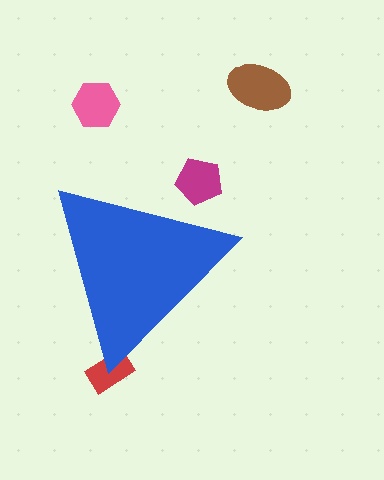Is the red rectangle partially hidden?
Yes, the red rectangle is partially hidden behind the blue triangle.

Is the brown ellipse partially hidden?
No, the brown ellipse is fully visible.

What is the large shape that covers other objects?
A blue triangle.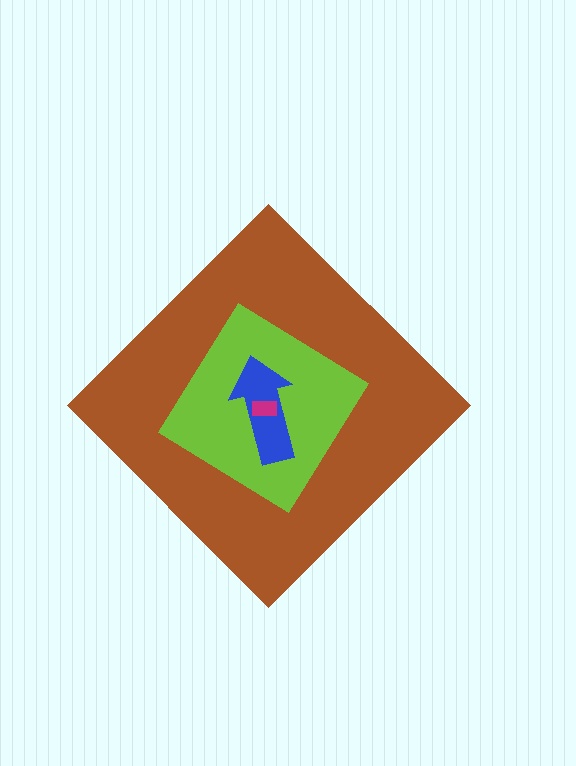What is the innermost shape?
The magenta rectangle.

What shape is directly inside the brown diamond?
The lime diamond.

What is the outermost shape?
The brown diamond.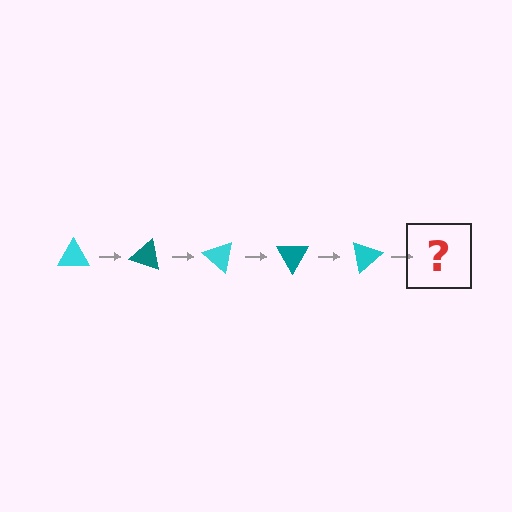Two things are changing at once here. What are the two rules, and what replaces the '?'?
The two rules are that it rotates 20 degrees each step and the color cycles through cyan and teal. The '?' should be a teal triangle, rotated 100 degrees from the start.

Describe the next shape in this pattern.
It should be a teal triangle, rotated 100 degrees from the start.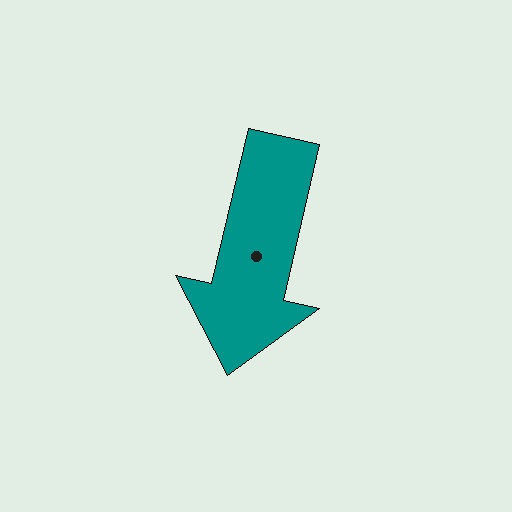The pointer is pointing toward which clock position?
Roughly 6 o'clock.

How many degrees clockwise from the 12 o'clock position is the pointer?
Approximately 193 degrees.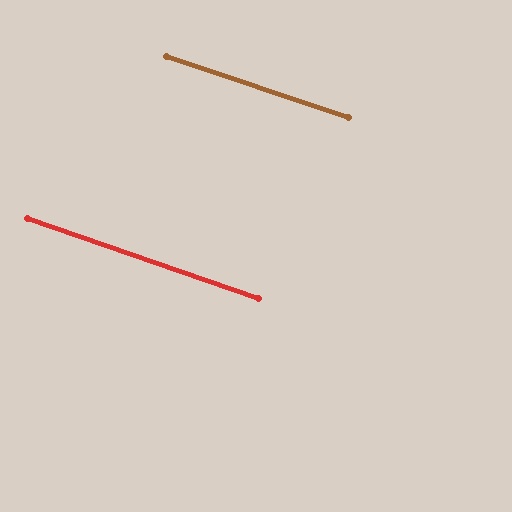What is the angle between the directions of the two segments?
Approximately 1 degree.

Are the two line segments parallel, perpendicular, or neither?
Parallel — their directions differ by only 0.9°.